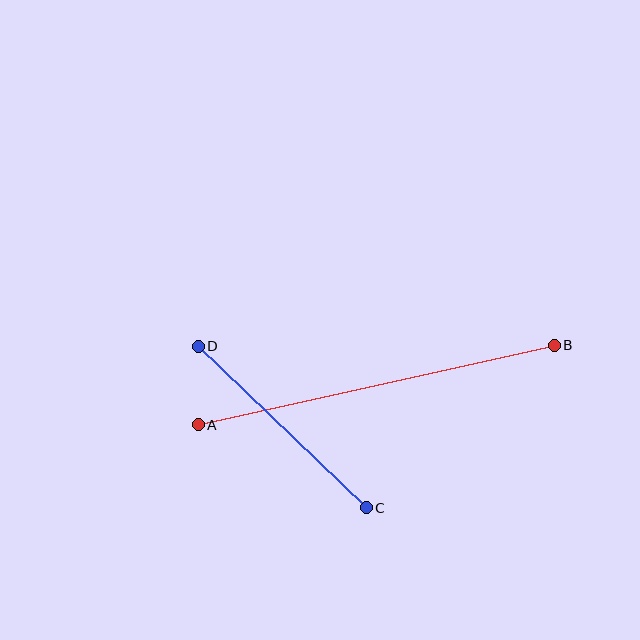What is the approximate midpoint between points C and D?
The midpoint is at approximately (282, 427) pixels.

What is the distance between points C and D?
The distance is approximately 233 pixels.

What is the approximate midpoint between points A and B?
The midpoint is at approximately (376, 385) pixels.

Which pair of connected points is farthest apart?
Points A and B are farthest apart.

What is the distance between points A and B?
The distance is approximately 364 pixels.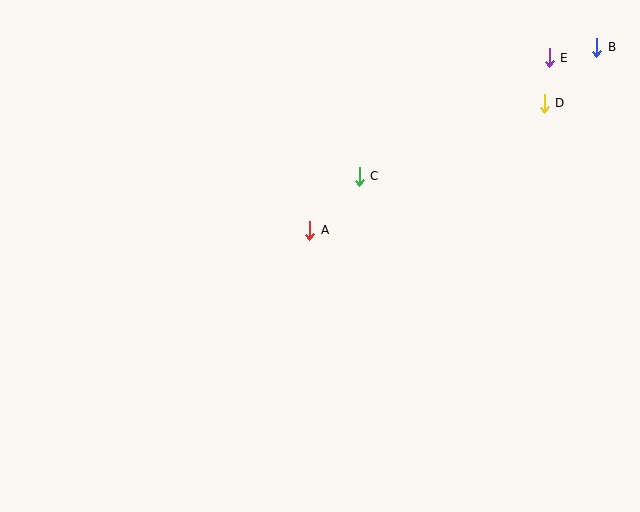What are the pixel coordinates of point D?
Point D is at (544, 103).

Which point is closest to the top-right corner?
Point B is closest to the top-right corner.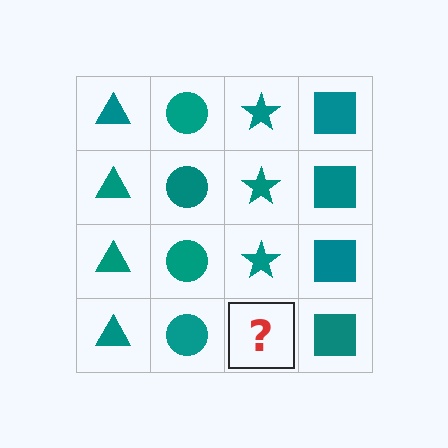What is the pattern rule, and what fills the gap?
The rule is that each column has a consistent shape. The gap should be filled with a teal star.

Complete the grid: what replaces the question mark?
The question mark should be replaced with a teal star.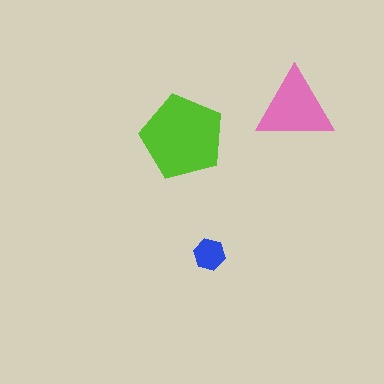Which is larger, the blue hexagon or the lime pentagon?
The lime pentagon.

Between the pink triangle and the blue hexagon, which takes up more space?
The pink triangle.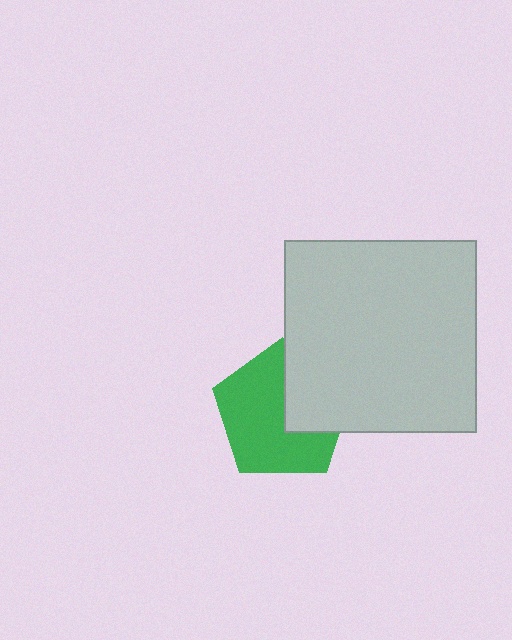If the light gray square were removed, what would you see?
You would see the complete green pentagon.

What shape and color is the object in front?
The object in front is a light gray square.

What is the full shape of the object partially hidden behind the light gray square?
The partially hidden object is a green pentagon.